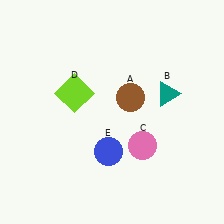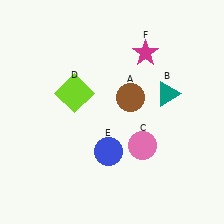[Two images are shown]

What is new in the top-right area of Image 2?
A magenta star (F) was added in the top-right area of Image 2.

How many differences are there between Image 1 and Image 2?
There is 1 difference between the two images.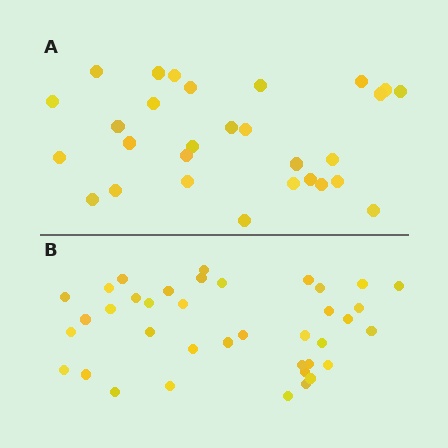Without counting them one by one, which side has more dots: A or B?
Region B (the bottom region) has more dots.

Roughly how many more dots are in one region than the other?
Region B has roughly 8 or so more dots than region A.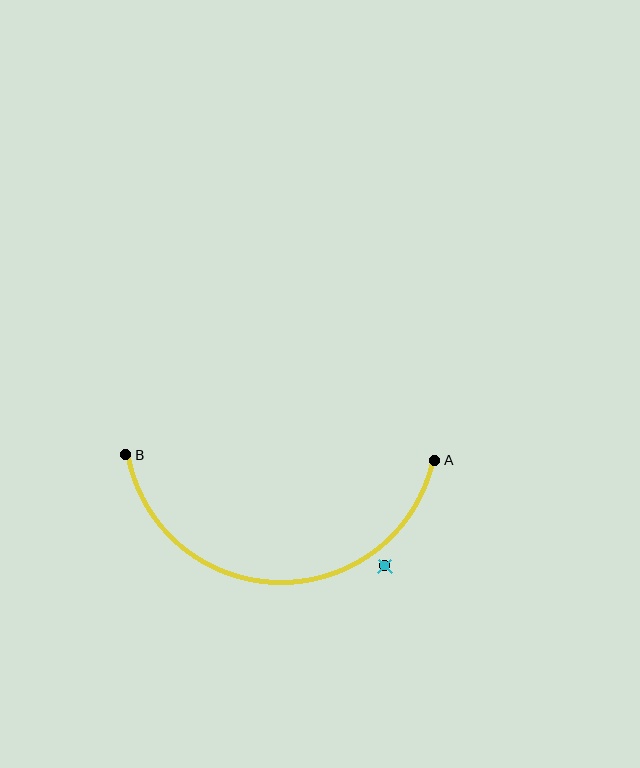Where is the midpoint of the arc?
The arc midpoint is the point on the curve farthest from the straight line joining A and B. It sits below that line.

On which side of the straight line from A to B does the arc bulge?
The arc bulges below the straight line connecting A and B.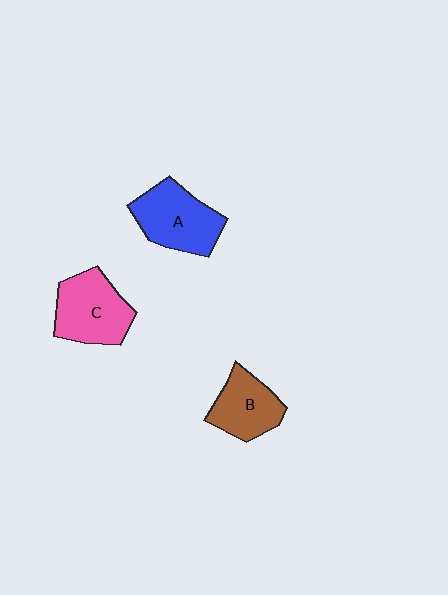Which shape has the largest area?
Shape A (blue).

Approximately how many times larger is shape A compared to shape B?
Approximately 1.3 times.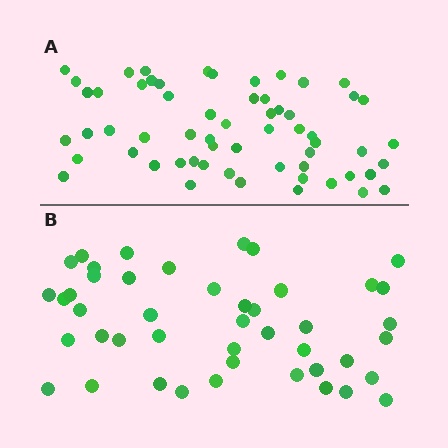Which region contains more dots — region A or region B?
Region A (the top region) has more dots.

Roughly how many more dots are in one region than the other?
Region A has approximately 15 more dots than region B.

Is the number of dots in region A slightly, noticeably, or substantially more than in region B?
Region A has noticeably more, but not dramatically so. The ratio is roughly 1.3 to 1.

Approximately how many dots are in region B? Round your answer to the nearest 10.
About 40 dots. (The exact count is 45, which rounds to 40.)